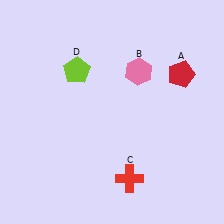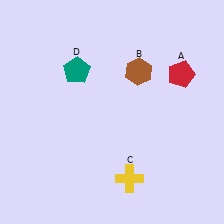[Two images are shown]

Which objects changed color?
B changed from pink to brown. C changed from red to yellow. D changed from lime to teal.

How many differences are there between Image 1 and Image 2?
There are 3 differences between the two images.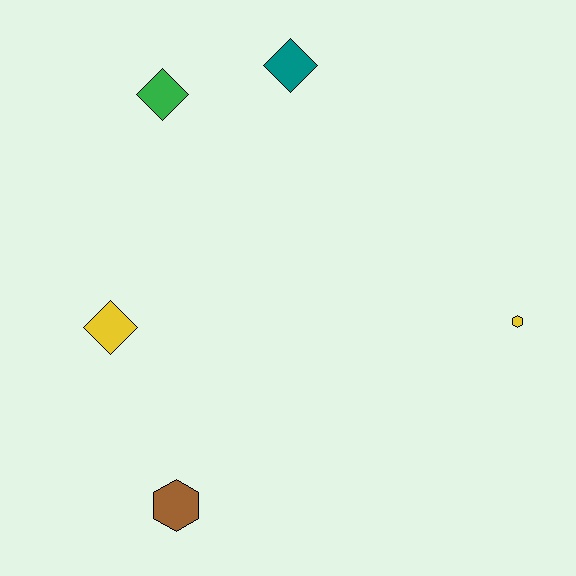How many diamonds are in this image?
There are 3 diamonds.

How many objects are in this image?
There are 5 objects.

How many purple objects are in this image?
There are no purple objects.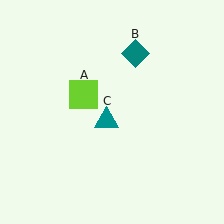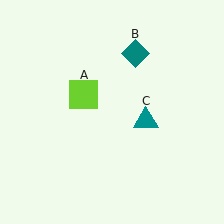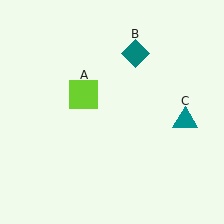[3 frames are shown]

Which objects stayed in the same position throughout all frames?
Lime square (object A) and teal diamond (object B) remained stationary.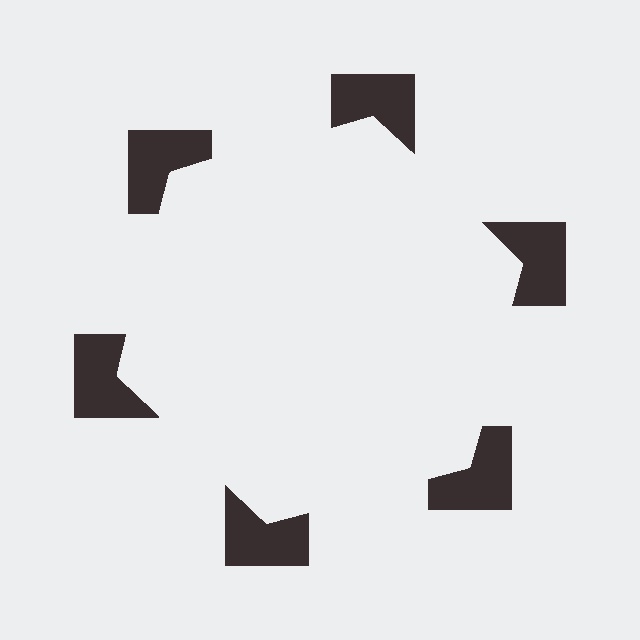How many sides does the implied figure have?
6 sides.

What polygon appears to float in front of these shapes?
An illusory hexagon — its edges are inferred from the aligned wedge cuts in the notched squares, not physically drawn.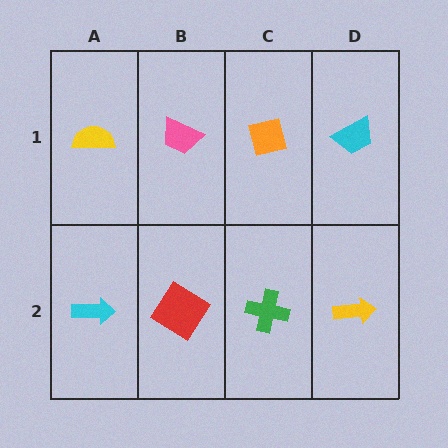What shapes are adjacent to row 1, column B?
A red diamond (row 2, column B), a yellow semicircle (row 1, column A), an orange square (row 1, column C).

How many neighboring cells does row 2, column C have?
3.